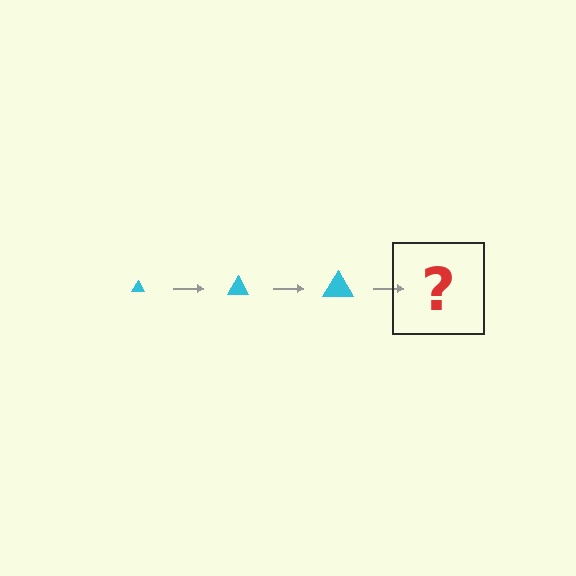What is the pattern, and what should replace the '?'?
The pattern is that the triangle gets progressively larger each step. The '?' should be a cyan triangle, larger than the previous one.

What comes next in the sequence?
The next element should be a cyan triangle, larger than the previous one.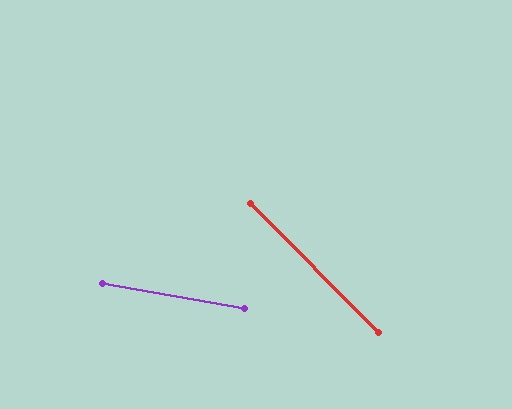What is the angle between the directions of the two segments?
Approximately 35 degrees.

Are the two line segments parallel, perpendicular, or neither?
Neither parallel nor perpendicular — they differ by about 35°.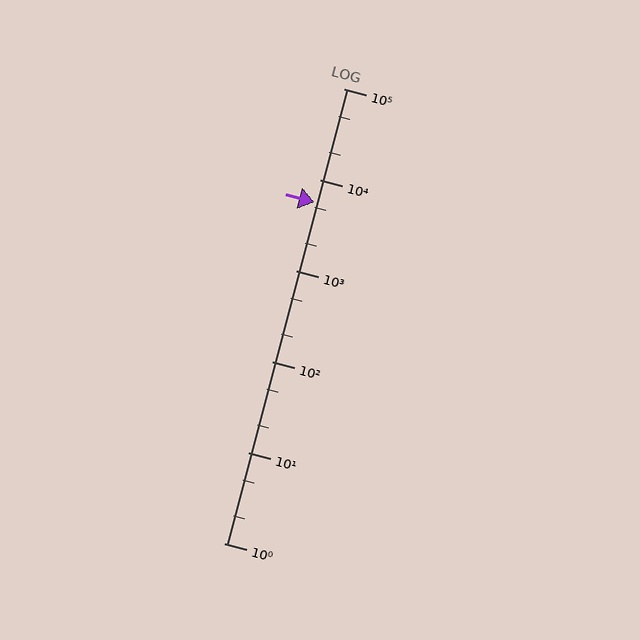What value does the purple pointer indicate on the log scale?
The pointer indicates approximately 5600.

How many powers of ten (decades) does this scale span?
The scale spans 5 decades, from 1 to 100000.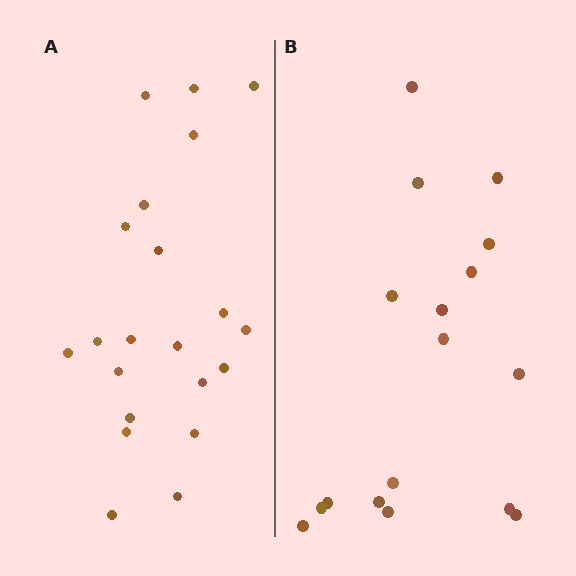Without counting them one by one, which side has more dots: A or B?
Region A (the left region) has more dots.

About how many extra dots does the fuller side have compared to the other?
Region A has about 4 more dots than region B.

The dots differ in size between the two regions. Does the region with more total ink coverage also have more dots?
No. Region B has more total ink coverage because its dots are larger, but region A actually contains more individual dots. Total area can be misleading — the number of items is what matters here.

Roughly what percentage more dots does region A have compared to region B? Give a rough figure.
About 25% more.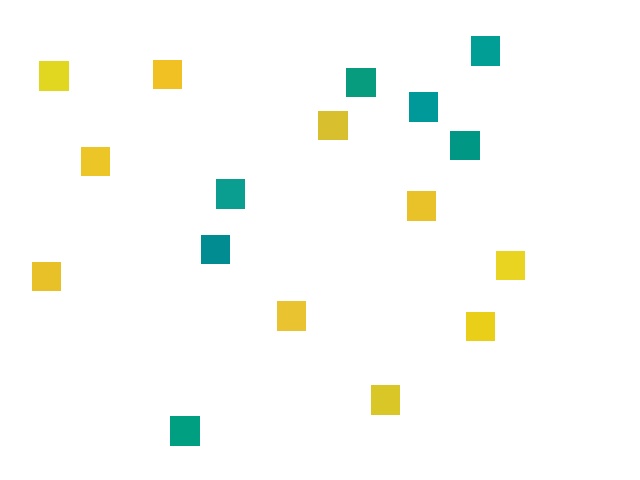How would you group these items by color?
There are 2 groups: one group of yellow squares (10) and one group of teal squares (7).